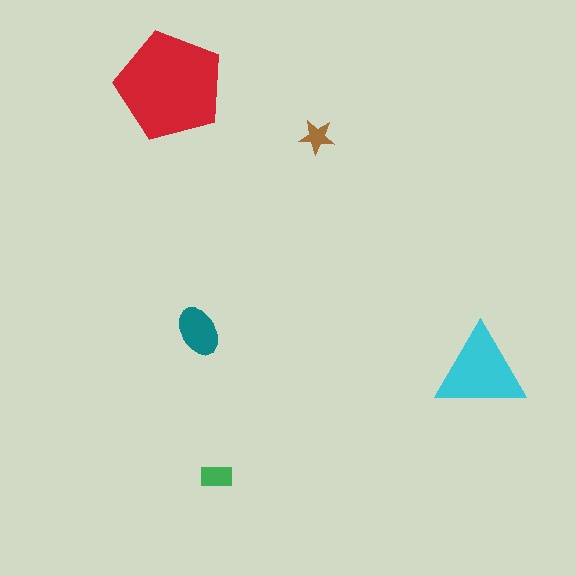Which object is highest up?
The red pentagon is topmost.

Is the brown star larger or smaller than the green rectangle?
Smaller.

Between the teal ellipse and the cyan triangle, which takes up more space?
The cyan triangle.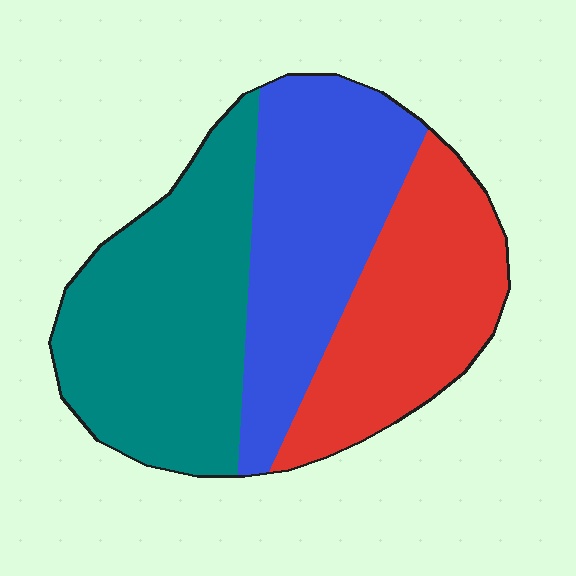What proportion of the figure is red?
Red takes up between a quarter and a half of the figure.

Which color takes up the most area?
Teal, at roughly 40%.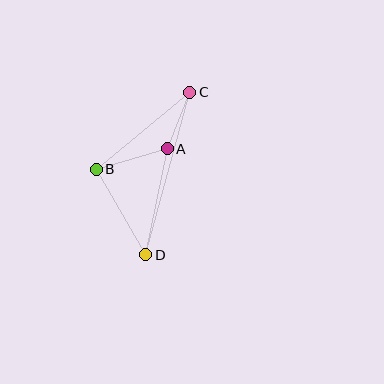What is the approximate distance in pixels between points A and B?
The distance between A and B is approximately 74 pixels.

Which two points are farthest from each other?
Points C and D are farthest from each other.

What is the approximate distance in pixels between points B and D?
The distance between B and D is approximately 99 pixels.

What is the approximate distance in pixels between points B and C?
The distance between B and C is approximately 121 pixels.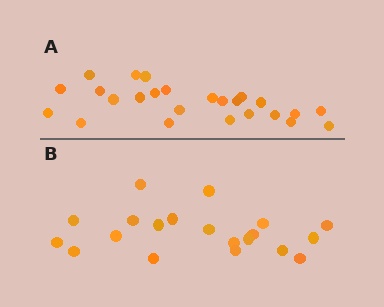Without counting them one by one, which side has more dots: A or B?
Region A (the top region) has more dots.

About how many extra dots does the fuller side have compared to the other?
Region A has about 5 more dots than region B.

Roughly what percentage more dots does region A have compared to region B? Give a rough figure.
About 25% more.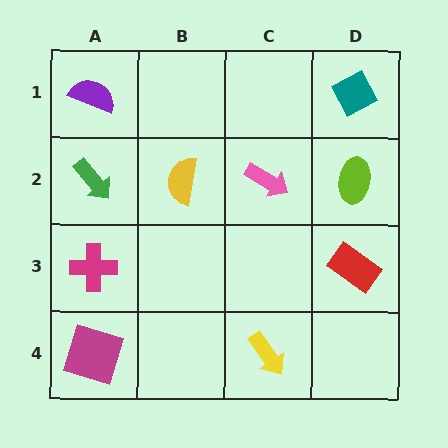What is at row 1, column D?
A teal diamond.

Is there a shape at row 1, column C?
No, that cell is empty.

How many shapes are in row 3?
2 shapes.